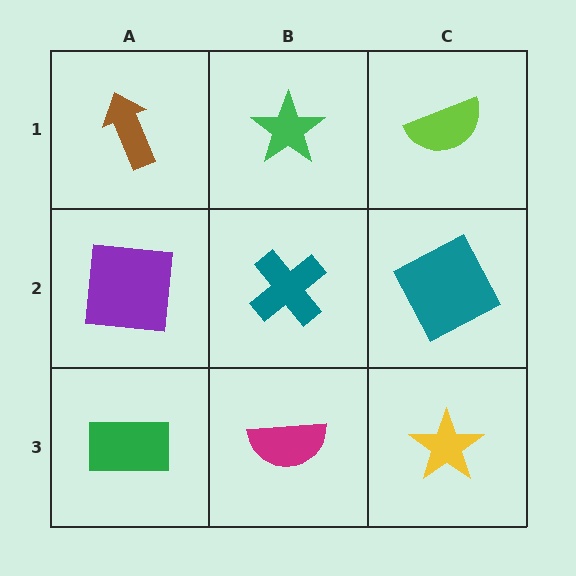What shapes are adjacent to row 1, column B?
A teal cross (row 2, column B), a brown arrow (row 1, column A), a lime semicircle (row 1, column C).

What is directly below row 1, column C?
A teal square.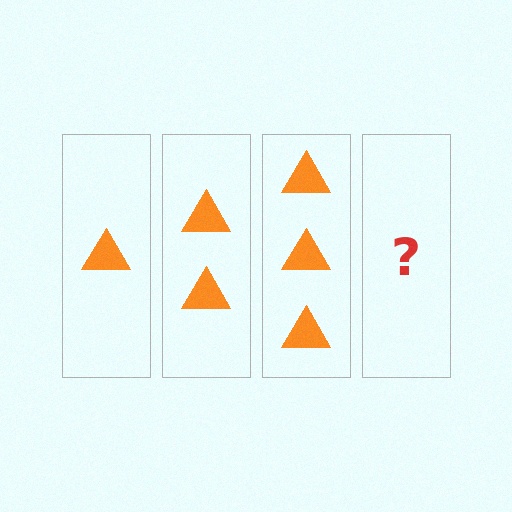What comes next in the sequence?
The next element should be 4 triangles.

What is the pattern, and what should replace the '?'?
The pattern is that each step adds one more triangle. The '?' should be 4 triangles.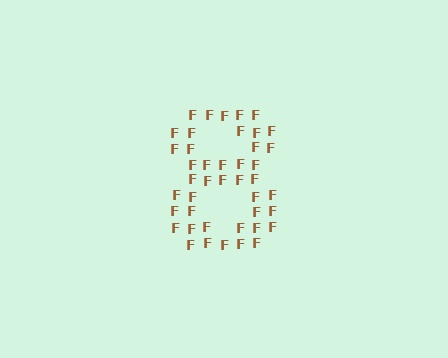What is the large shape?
The large shape is the digit 8.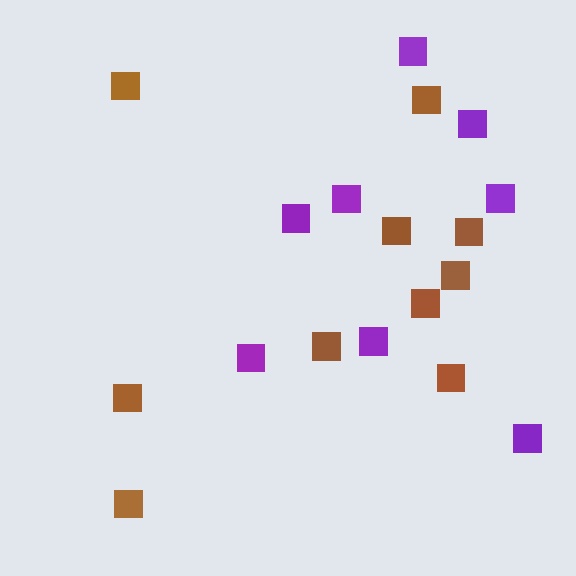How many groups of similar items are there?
There are 2 groups: one group of brown squares (10) and one group of purple squares (8).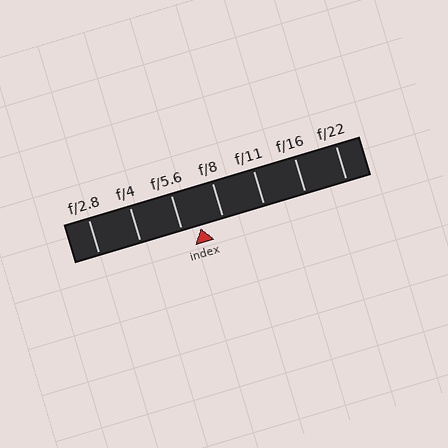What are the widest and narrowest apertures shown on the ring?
The widest aperture shown is f/2.8 and the narrowest is f/22.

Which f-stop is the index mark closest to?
The index mark is closest to f/5.6.